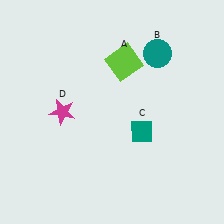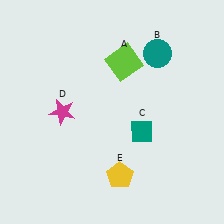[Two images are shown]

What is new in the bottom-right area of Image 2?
A yellow pentagon (E) was added in the bottom-right area of Image 2.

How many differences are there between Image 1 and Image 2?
There is 1 difference between the two images.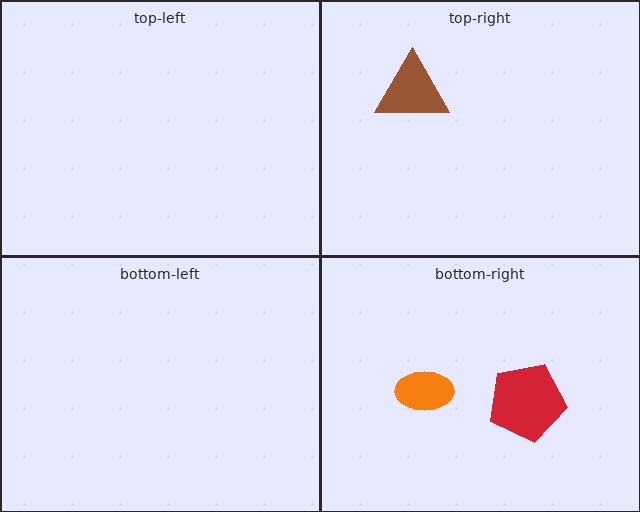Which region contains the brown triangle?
The top-right region.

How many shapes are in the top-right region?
1.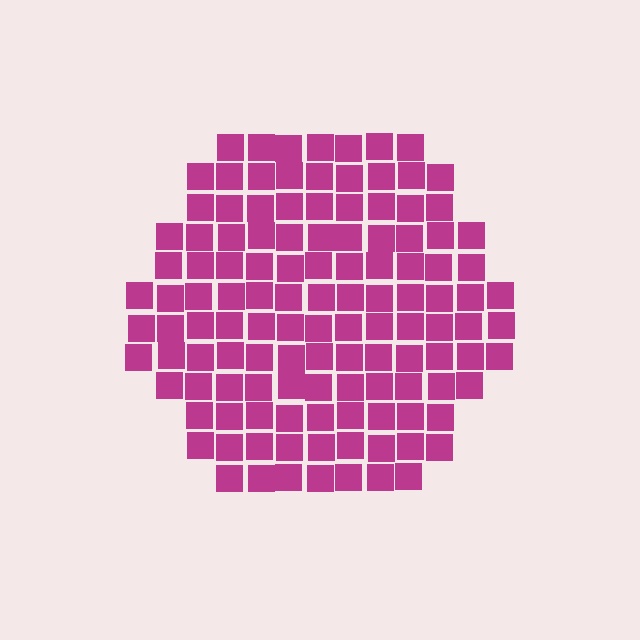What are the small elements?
The small elements are squares.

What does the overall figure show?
The overall figure shows a hexagon.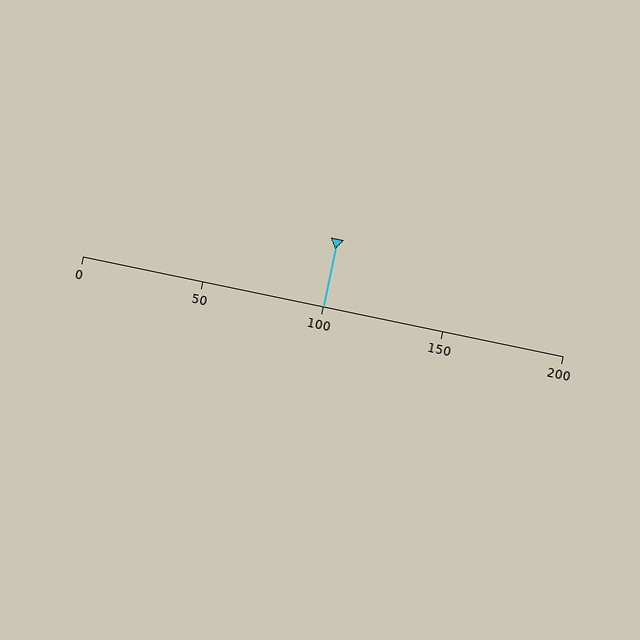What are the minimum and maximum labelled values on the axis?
The axis runs from 0 to 200.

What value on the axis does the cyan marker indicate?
The marker indicates approximately 100.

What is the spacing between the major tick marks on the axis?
The major ticks are spaced 50 apart.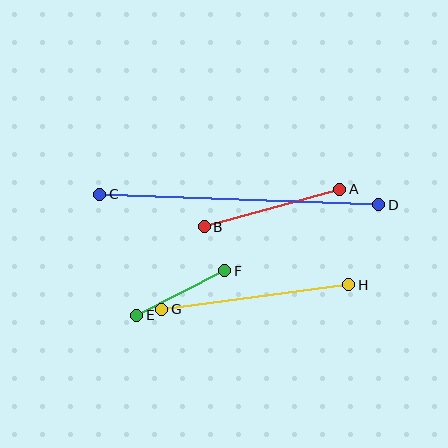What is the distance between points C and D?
The distance is approximately 279 pixels.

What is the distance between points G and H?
The distance is approximately 189 pixels.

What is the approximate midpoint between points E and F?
The midpoint is at approximately (181, 293) pixels.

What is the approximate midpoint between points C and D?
The midpoint is at approximately (239, 200) pixels.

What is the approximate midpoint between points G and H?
The midpoint is at approximately (255, 297) pixels.